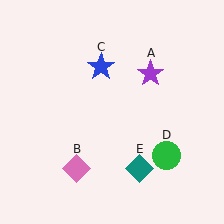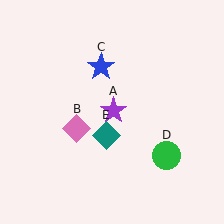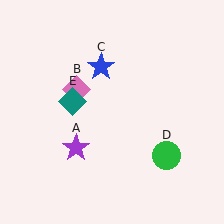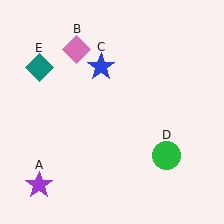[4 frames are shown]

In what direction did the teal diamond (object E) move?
The teal diamond (object E) moved up and to the left.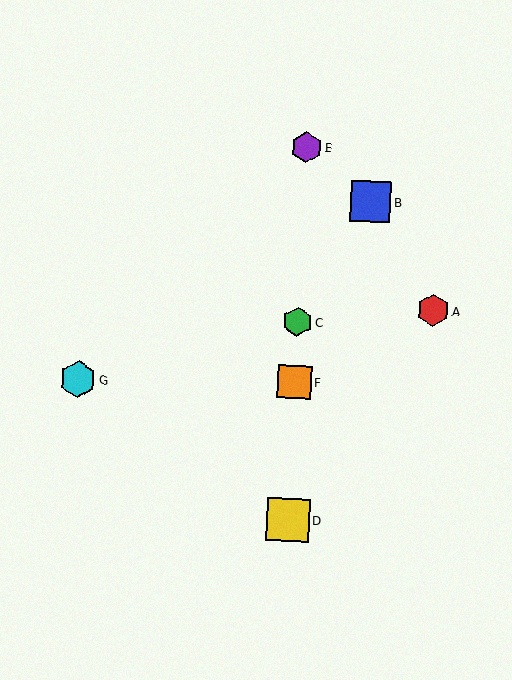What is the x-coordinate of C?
Object C is at x≈298.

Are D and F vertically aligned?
Yes, both are at x≈288.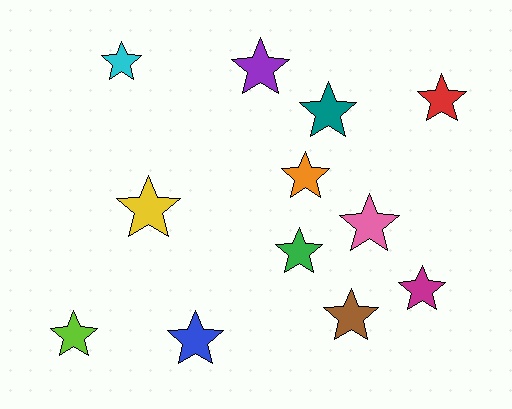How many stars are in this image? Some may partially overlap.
There are 12 stars.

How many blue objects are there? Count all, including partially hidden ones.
There is 1 blue object.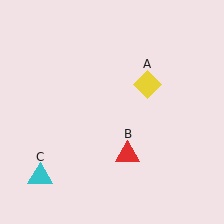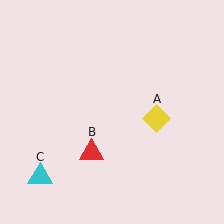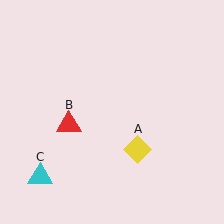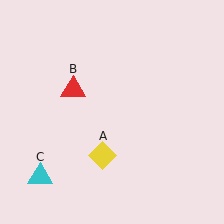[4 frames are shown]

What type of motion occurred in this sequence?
The yellow diamond (object A), red triangle (object B) rotated clockwise around the center of the scene.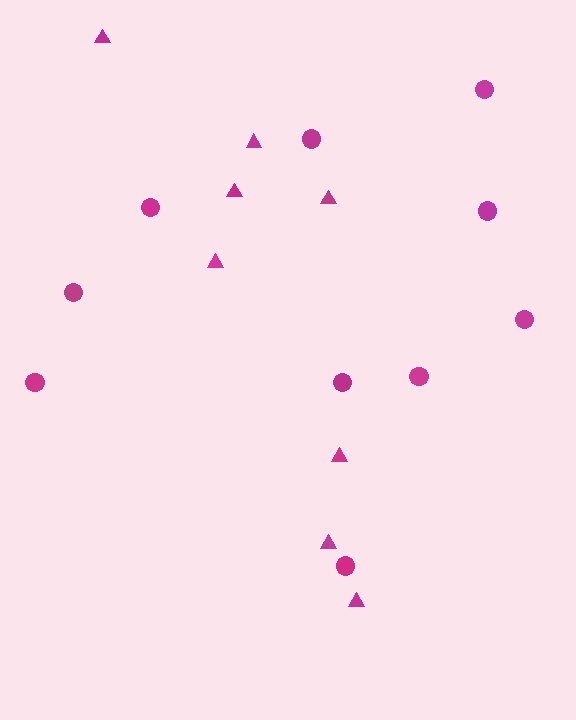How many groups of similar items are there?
There are 2 groups: one group of triangles (8) and one group of circles (10).